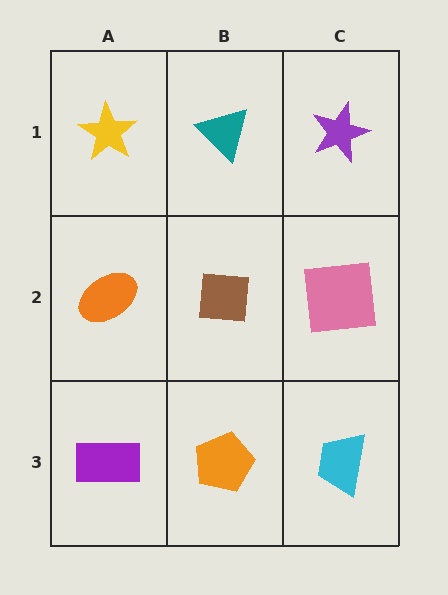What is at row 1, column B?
A teal triangle.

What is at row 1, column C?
A purple star.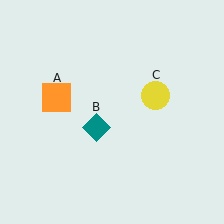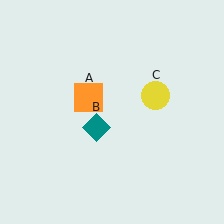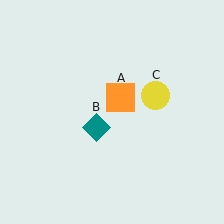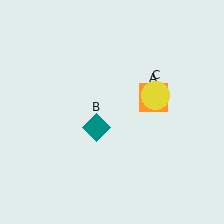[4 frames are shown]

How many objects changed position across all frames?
1 object changed position: orange square (object A).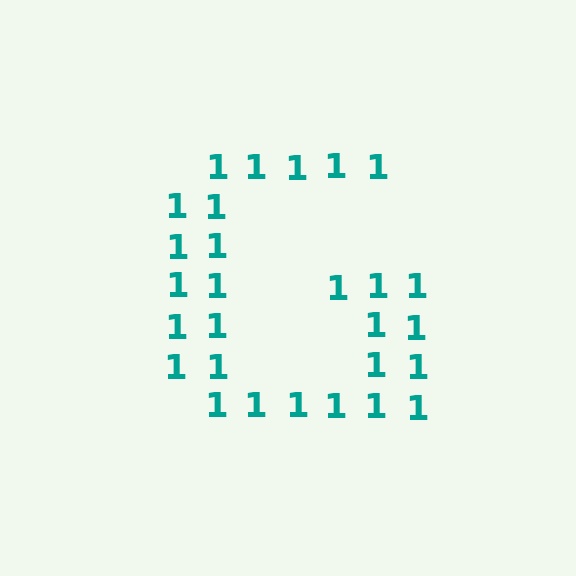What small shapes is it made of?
It is made of small digit 1's.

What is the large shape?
The large shape is the letter G.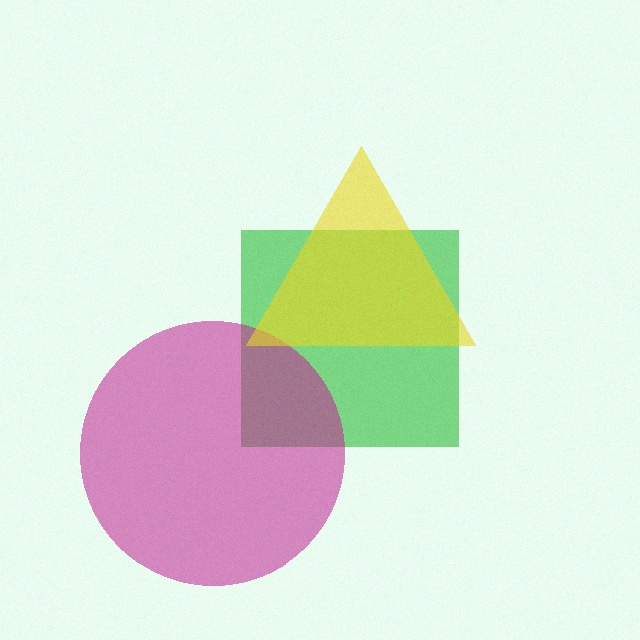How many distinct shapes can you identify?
There are 3 distinct shapes: a green square, a magenta circle, a yellow triangle.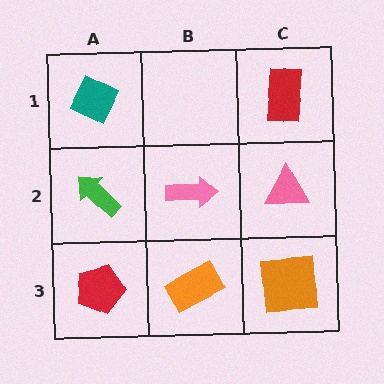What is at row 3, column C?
An orange square.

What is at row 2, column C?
A pink triangle.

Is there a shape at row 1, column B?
No, that cell is empty.